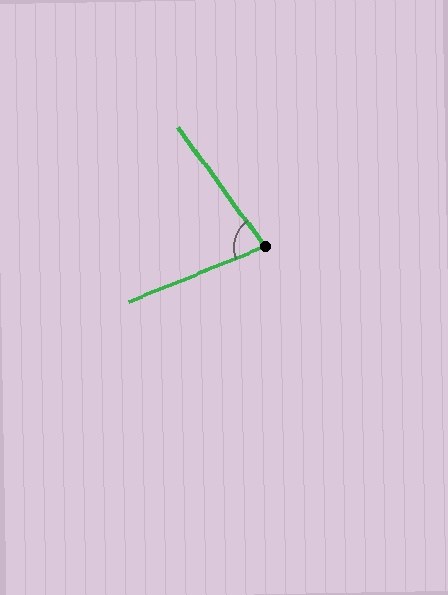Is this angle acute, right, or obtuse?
It is acute.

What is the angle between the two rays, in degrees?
Approximately 76 degrees.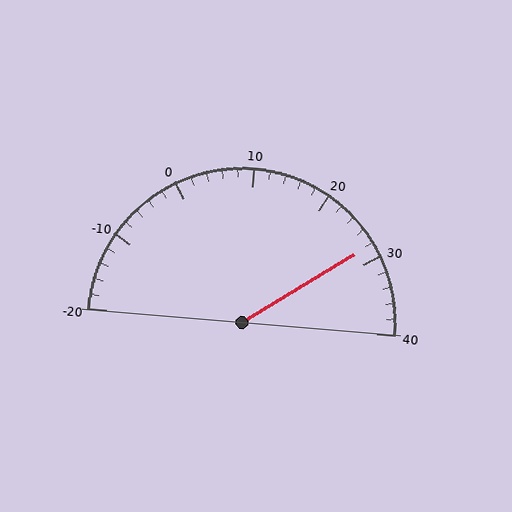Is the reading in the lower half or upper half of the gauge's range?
The reading is in the upper half of the range (-20 to 40).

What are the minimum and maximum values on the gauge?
The gauge ranges from -20 to 40.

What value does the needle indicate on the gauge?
The needle indicates approximately 28.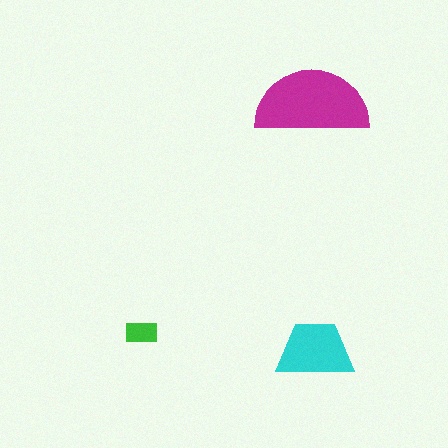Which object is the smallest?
The green rectangle.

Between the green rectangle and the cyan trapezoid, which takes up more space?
The cyan trapezoid.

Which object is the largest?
The magenta semicircle.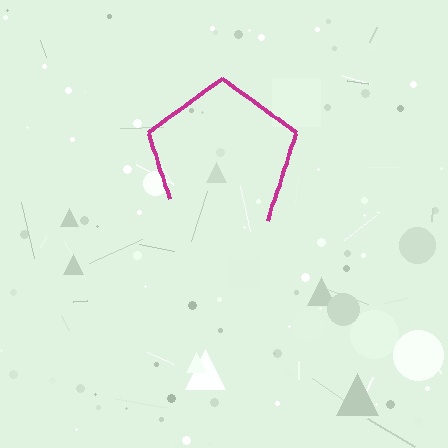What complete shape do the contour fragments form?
The contour fragments form a pentagon.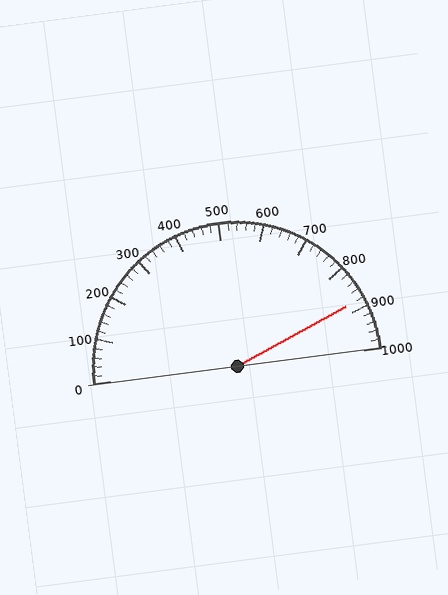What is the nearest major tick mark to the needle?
The nearest major tick mark is 900.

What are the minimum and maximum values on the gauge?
The gauge ranges from 0 to 1000.